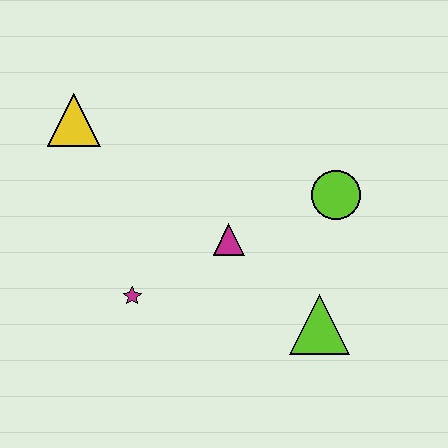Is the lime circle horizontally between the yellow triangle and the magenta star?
No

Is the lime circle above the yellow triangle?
No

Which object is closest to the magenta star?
The magenta triangle is closest to the magenta star.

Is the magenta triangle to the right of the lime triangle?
No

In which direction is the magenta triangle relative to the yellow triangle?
The magenta triangle is to the right of the yellow triangle.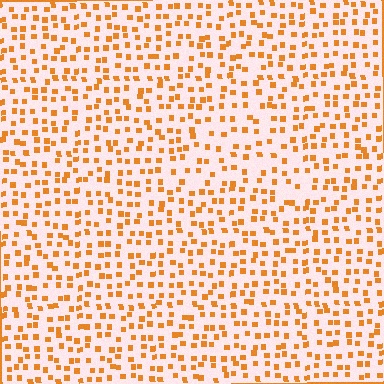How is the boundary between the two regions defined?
The boundary is defined by a change in element density (approximately 1.5x ratio). All elements are the same color, size, and shape.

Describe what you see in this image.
The image contains small orange elements arranged at two different densities. A triangle-shaped region is visible where the elements are less densely packed than the surrounding area.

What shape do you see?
I see a triangle.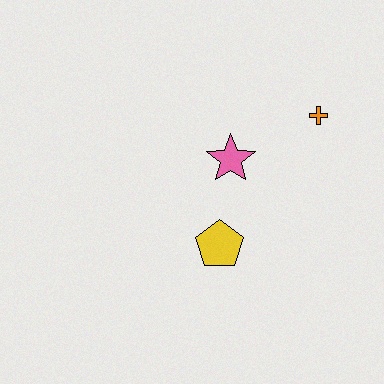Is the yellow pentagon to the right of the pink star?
No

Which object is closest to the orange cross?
The pink star is closest to the orange cross.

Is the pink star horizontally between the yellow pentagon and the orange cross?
Yes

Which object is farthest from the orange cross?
The yellow pentagon is farthest from the orange cross.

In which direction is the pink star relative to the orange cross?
The pink star is to the left of the orange cross.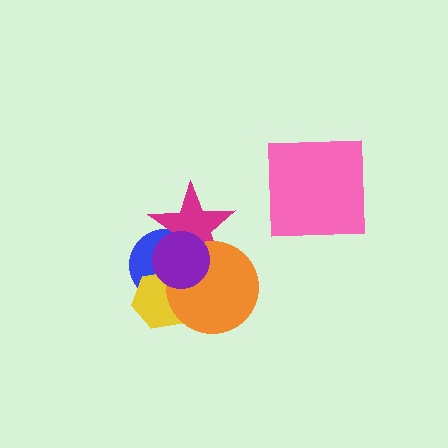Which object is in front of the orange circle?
The purple circle is in front of the orange circle.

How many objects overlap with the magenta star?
3 objects overlap with the magenta star.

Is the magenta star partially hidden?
Yes, it is partially covered by another shape.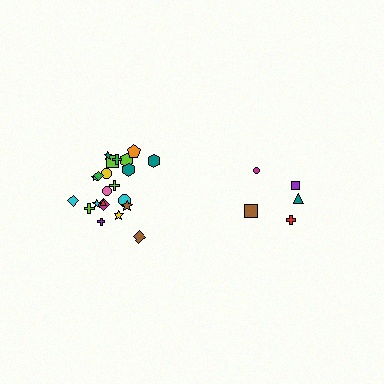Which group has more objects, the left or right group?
The left group.